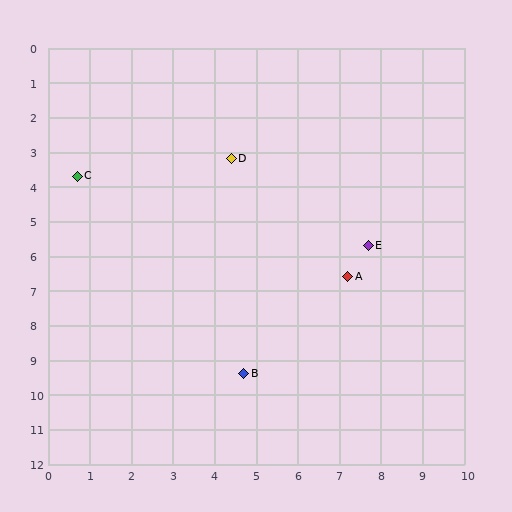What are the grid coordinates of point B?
Point B is at approximately (4.7, 9.4).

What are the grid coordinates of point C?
Point C is at approximately (0.7, 3.7).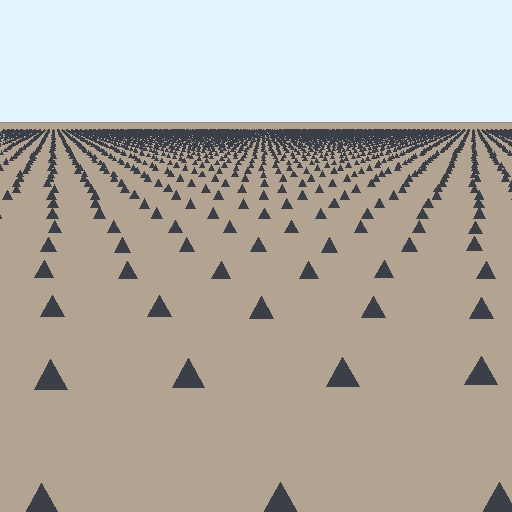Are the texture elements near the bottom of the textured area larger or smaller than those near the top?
Larger. Near the bottom, elements are closer to the viewer and appear at a bigger on-screen size.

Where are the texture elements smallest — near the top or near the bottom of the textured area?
Near the top.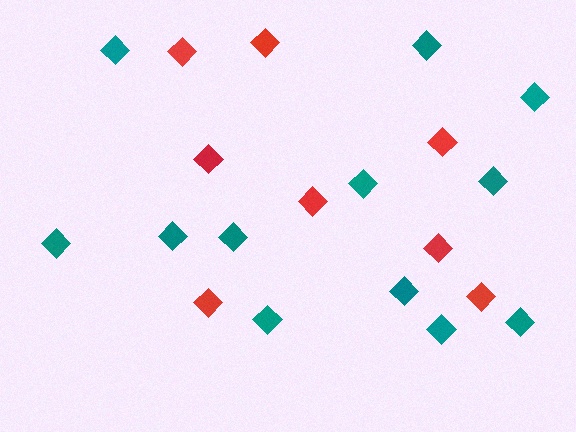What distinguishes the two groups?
There are 2 groups: one group of red diamonds (8) and one group of teal diamonds (12).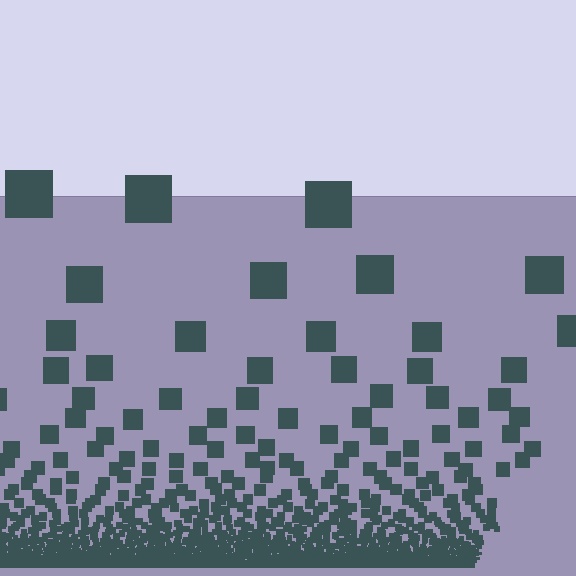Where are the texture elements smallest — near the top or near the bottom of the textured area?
Near the bottom.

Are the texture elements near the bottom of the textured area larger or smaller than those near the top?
Smaller. The gradient is inverted — elements near the bottom are smaller and denser.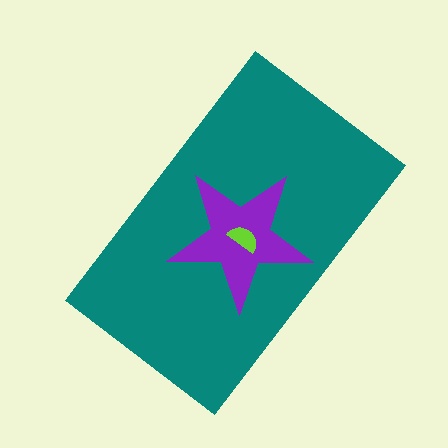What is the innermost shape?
The lime semicircle.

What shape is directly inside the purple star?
The lime semicircle.